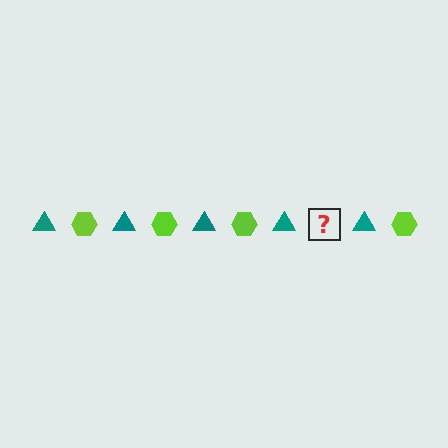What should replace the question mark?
The question mark should be replaced with a lime hexagon.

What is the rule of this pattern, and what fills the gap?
The rule is that the pattern alternates between teal triangle and lime hexagon. The gap should be filled with a lime hexagon.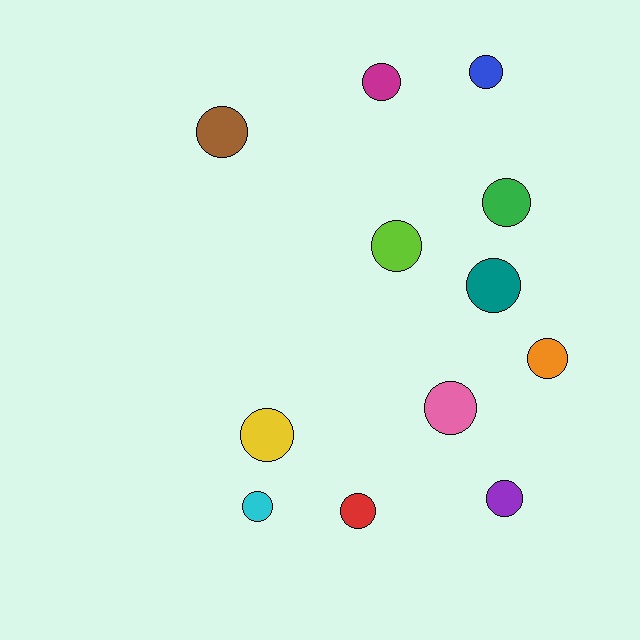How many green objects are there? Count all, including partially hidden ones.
There is 1 green object.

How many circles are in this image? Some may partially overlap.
There are 12 circles.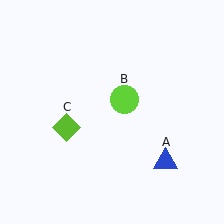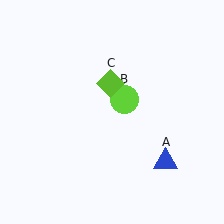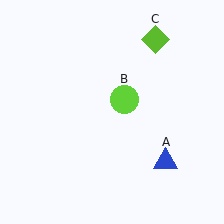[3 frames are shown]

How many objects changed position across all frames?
1 object changed position: lime diamond (object C).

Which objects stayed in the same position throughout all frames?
Blue triangle (object A) and lime circle (object B) remained stationary.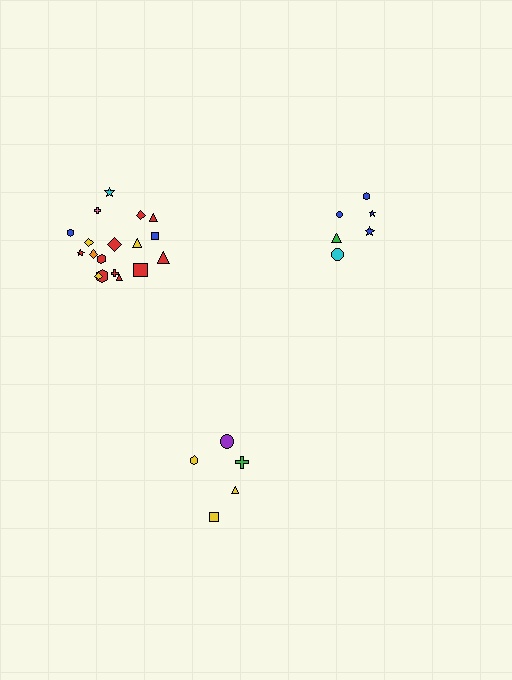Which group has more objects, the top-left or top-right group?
The top-left group.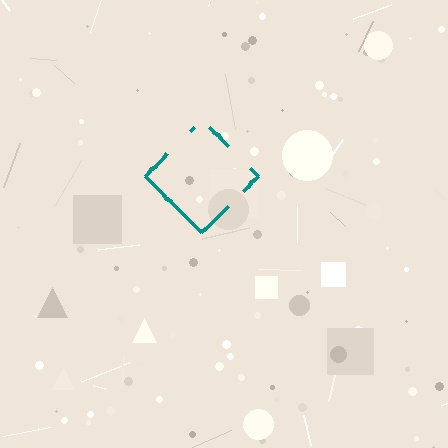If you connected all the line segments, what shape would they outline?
They would outline a diamond.